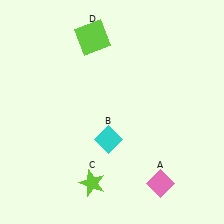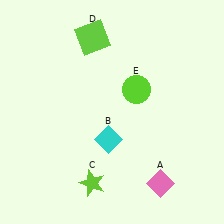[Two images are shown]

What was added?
A lime circle (E) was added in Image 2.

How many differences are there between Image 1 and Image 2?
There is 1 difference between the two images.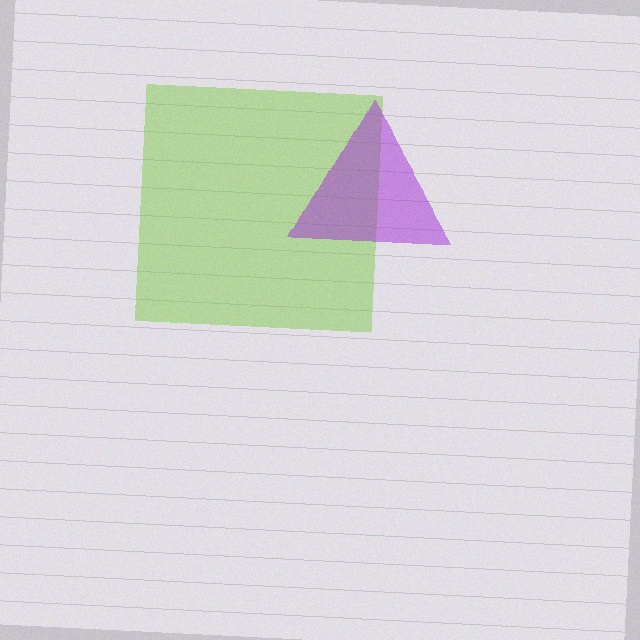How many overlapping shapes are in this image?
There are 2 overlapping shapes in the image.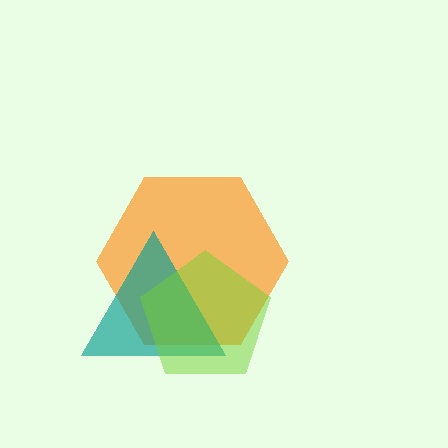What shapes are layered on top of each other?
The layered shapes are: an orange hexagon, a teal triangle, a lime pentagon.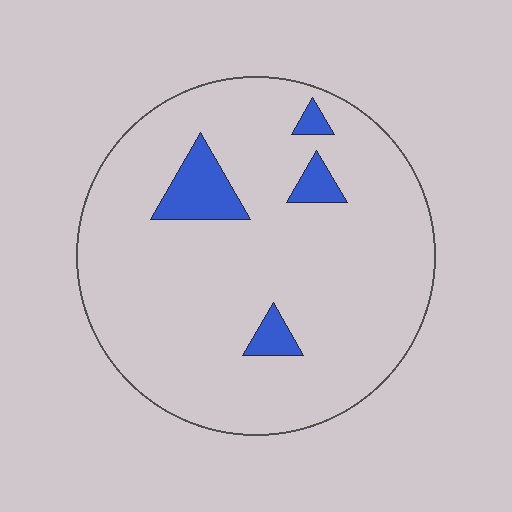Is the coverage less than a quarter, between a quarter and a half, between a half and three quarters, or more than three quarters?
Less than a quarter.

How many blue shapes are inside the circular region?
4.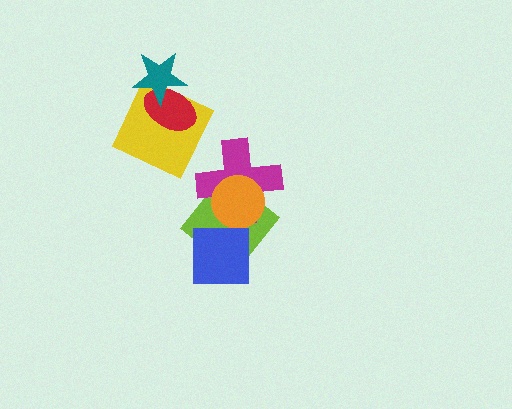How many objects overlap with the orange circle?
2 objects overlap with the orange circle.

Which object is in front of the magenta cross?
The orange circle is in front of the magenta cross.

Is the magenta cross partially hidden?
Yes, it is partially covered by another shape.